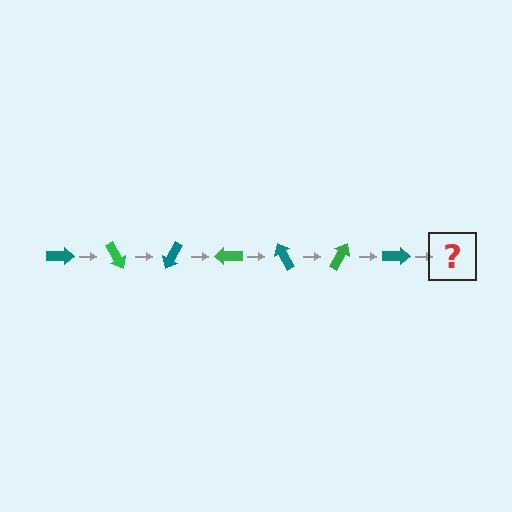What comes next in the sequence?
The next element should be a green arrow, rotated 420 degrees from the start.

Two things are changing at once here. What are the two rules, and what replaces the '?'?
The two rules are that it rotates 60 degrees each step and the color cycles through teal and green. The '?' should be a green arrow, rotated 420 degrees from the start.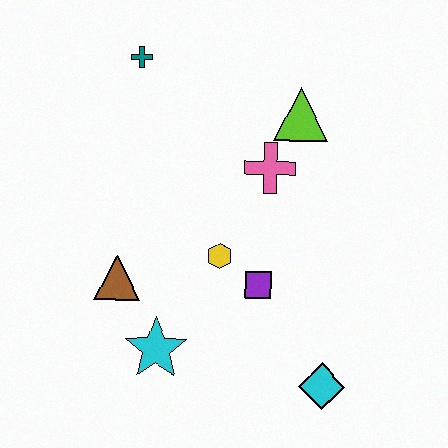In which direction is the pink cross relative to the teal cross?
The pink cross is to the right of the teal cross.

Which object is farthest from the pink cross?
The cyan diamond is farthest from the pink cross.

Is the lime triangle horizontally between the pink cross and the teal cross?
No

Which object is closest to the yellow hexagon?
The purple square is closest to the yellow hexagon.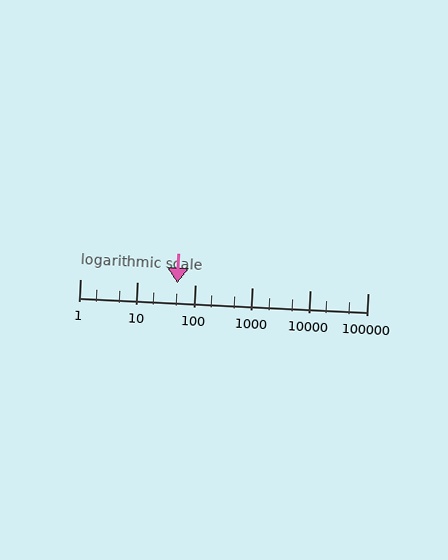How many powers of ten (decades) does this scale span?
The scale spans 5 decades, from 1 to 100000.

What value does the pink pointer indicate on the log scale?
The pointer indicates approximately 50.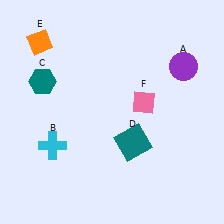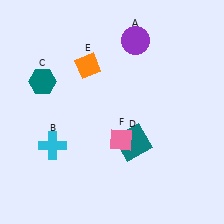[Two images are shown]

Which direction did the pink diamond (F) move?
The pink diamond (F) moved down.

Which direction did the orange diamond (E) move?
The orange diamond (E) moved right.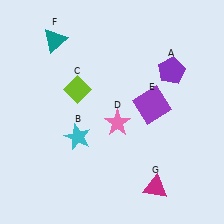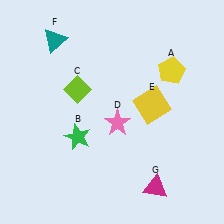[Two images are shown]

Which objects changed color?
A changed from purple to yellow. B changed from cyan to green. E changed from purple to yellow.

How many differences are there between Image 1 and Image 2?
There are 3 differences between the two images.